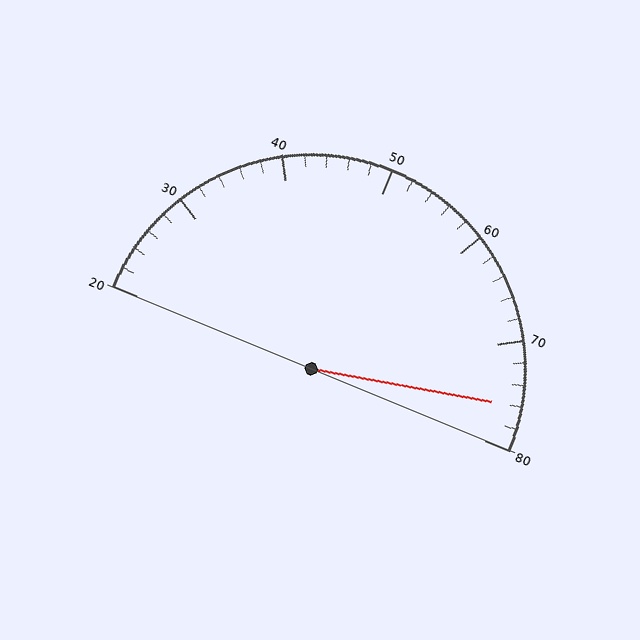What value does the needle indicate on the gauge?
The needle indicates approximately 76.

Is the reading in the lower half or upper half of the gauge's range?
The reading is in the upper half of the range (20 to 80).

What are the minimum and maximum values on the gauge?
The gauge ranges from 20 to 80.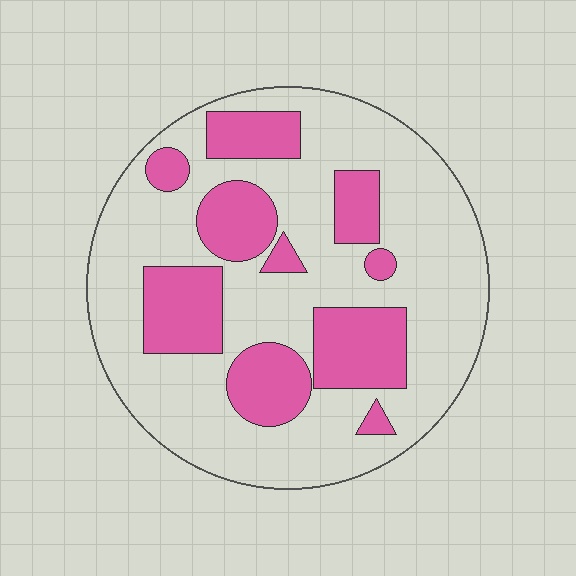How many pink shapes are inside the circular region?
10.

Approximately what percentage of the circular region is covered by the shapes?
Approximately 30%.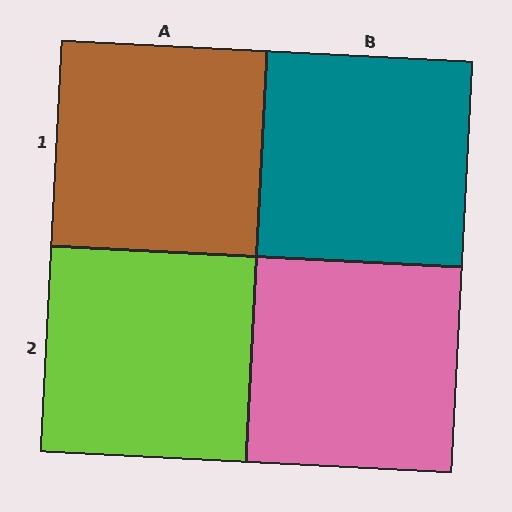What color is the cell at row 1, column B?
Teal.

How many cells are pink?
1 cell is pink.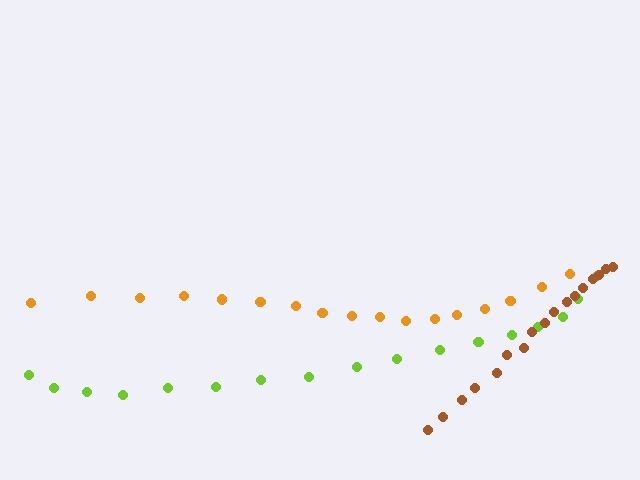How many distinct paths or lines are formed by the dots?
There are 3 distinct paths.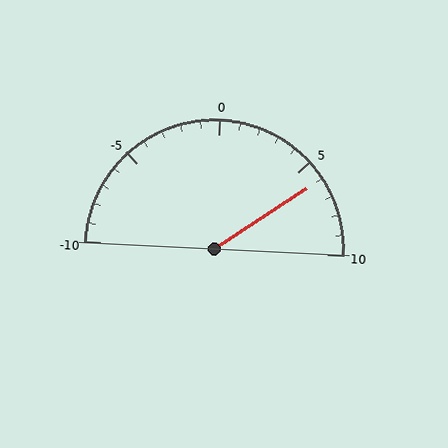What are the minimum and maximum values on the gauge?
The gauge ranges from -10 to 10.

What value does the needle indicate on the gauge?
The needle indicates approximately 6.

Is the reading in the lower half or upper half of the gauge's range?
The reading is in the upper half of the range (-10 to 10).